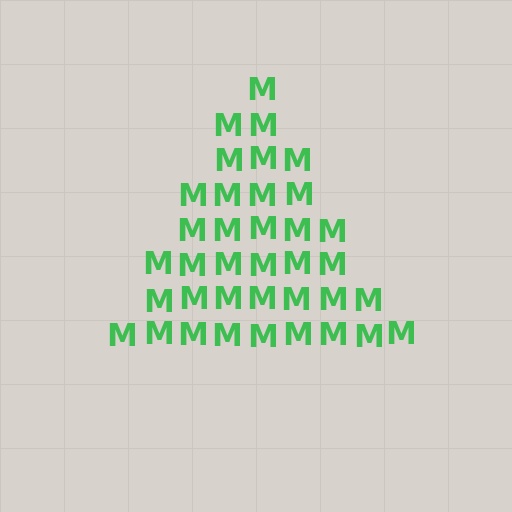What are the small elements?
The small elements are letter M's.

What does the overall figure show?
The overall figure shows a triangle.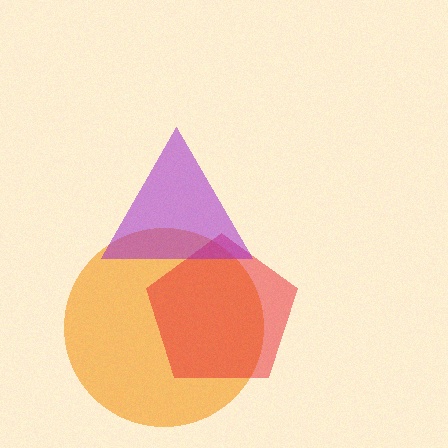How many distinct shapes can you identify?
There are 3 distinct shapes: an orange circle, a red pentagon, a purple triangle.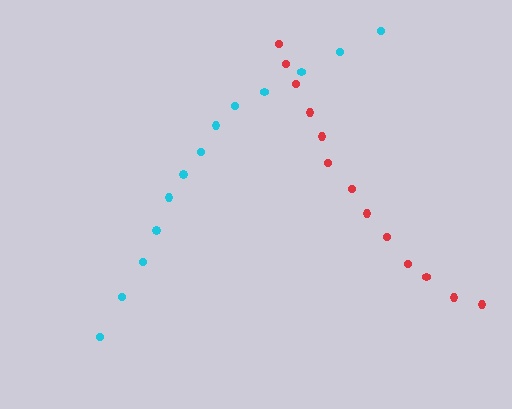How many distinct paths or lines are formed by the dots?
There are 2 distinct paths.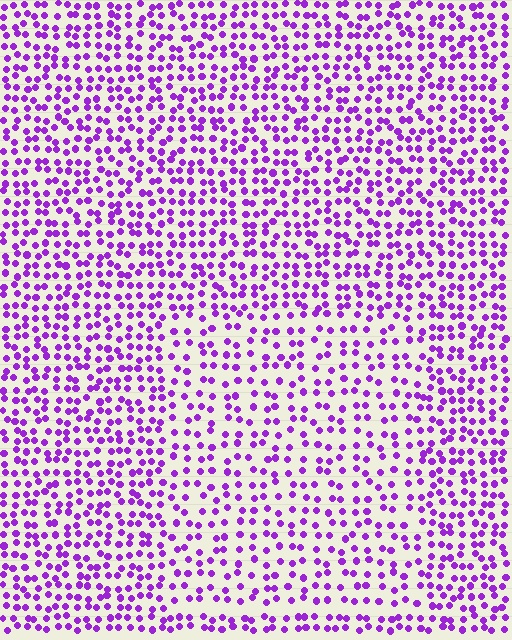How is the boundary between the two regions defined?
The boundary is defined by a change in element density (approximately 1.5x ratio). All elements are the same color, size, and shape.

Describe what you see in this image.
The image contains small purple elements arranged at two different densities. A rectangle-shaped region is visible where the elements are less densely packed than the surrounding area.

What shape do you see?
I see a rectangle.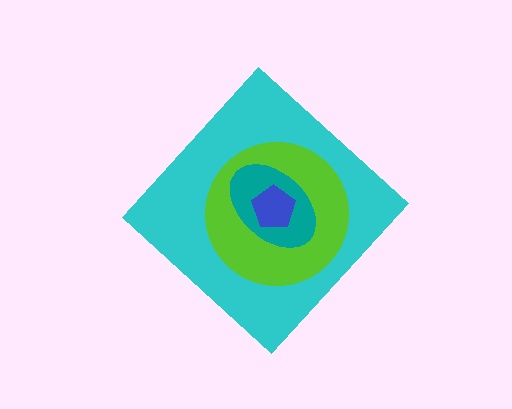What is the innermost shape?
The blue pentagon.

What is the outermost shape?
The cyan diamond.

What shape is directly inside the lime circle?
The teal ellipse.